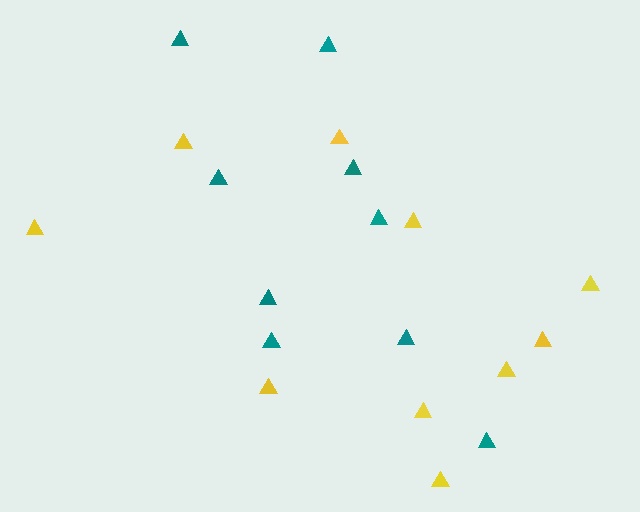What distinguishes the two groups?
There are 2 groups: one group of teal triangles (9) and one group of yellow triangles (10).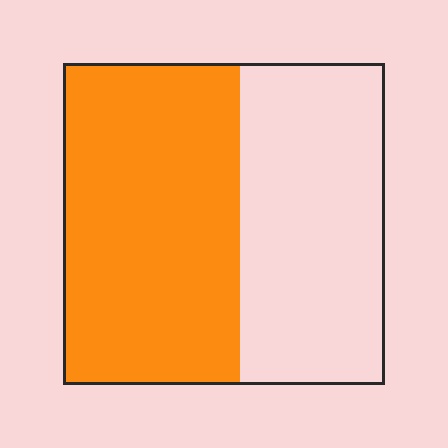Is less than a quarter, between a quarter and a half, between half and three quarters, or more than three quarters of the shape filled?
Between half and three quarters.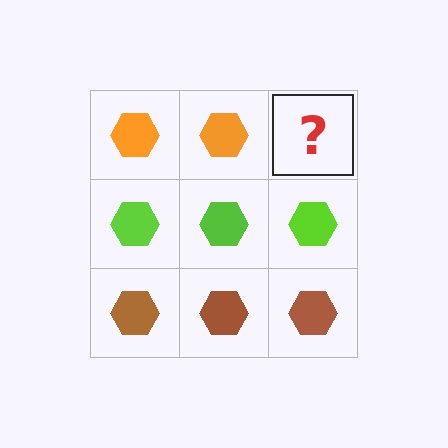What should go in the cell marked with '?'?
The missing cell should contain an orange hexagon.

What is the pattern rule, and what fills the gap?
The rule is that each row has a consistent color. The gap should be filled with an orange hexagon.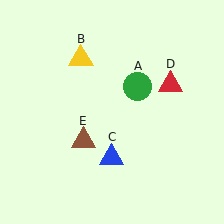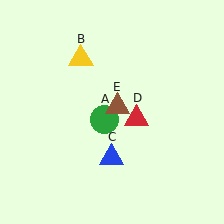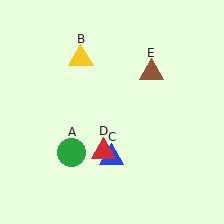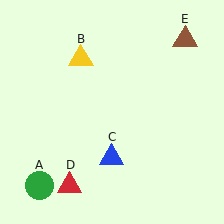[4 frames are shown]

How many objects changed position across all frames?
3 objects changed position: green circle (object A), red triangle (object D), brown triangle (object E).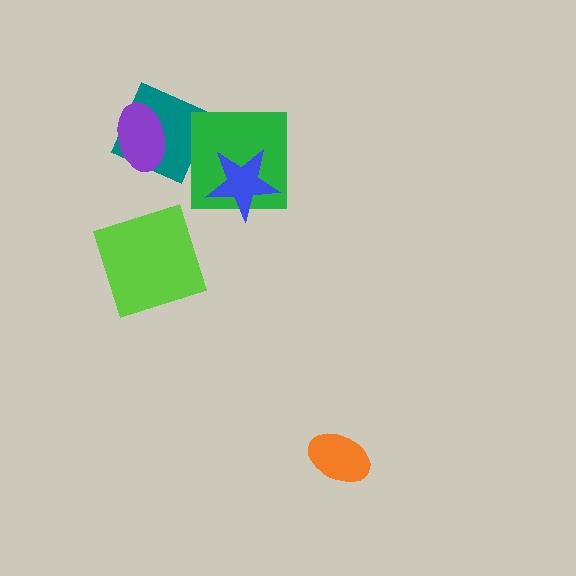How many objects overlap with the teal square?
1 object overlaps with the teal square.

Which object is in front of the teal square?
The purple ellipse is in front of the teal square.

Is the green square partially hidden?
Yes, it is partially covered by another shape.